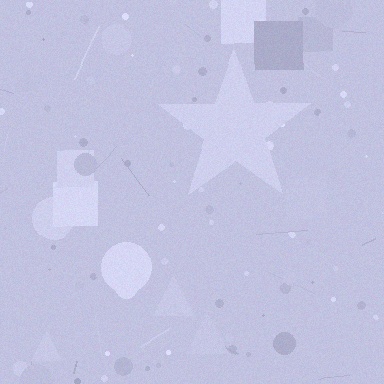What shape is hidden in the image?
A star is hidden in the image.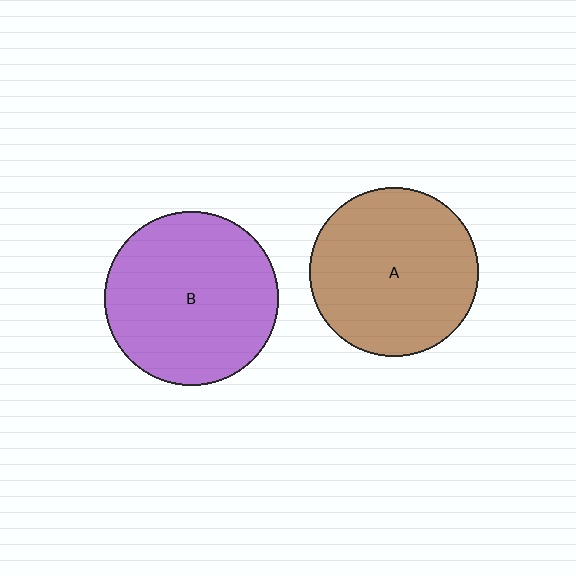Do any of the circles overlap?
No, none of the circles overlap.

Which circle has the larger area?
Circle B (purple).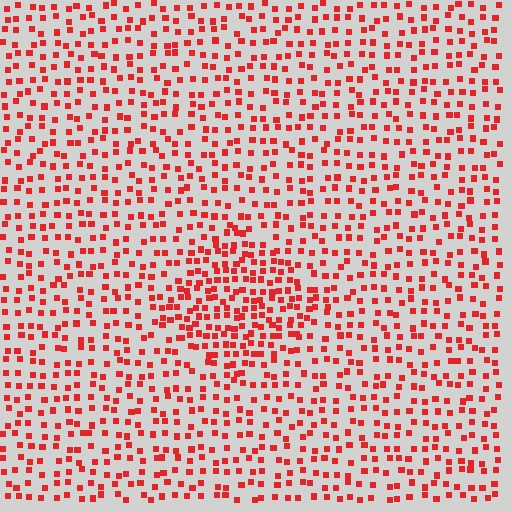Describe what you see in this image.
The image contains small red elements arranged at two different densities. A diamond-shaped region is visible where the elements are more densely packed than the surrounding area.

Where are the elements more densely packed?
The elements are more densely packed inside the diamond boundary.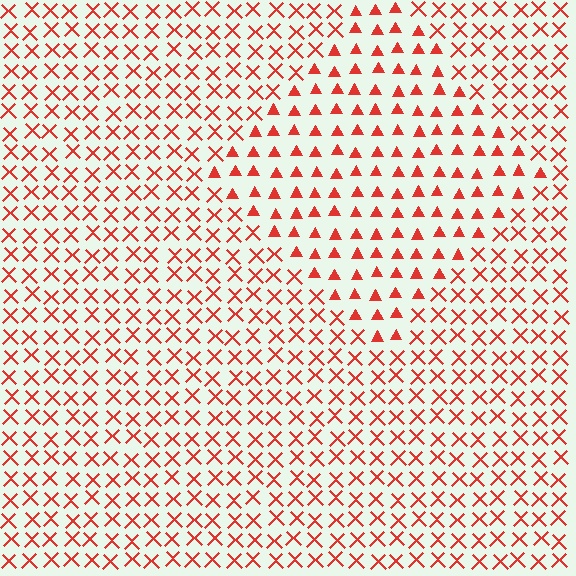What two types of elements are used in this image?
The image uses triangles inside the diamond region and X marks outside it.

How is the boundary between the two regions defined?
The boundary is defined by a change in element shape: triangles inside vs. X marks outside. All elements share the same color and spacing.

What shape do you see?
I see a diamond.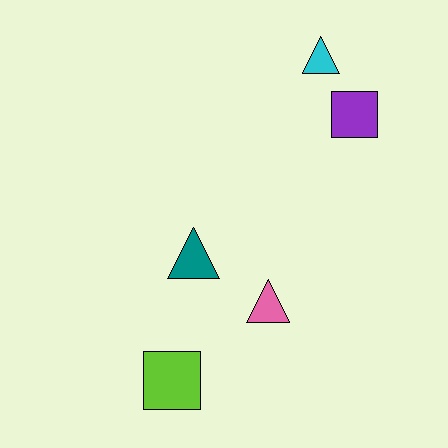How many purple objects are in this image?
There is 1 purple object.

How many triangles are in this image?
There are 3 triangles.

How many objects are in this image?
There are 5 objects.